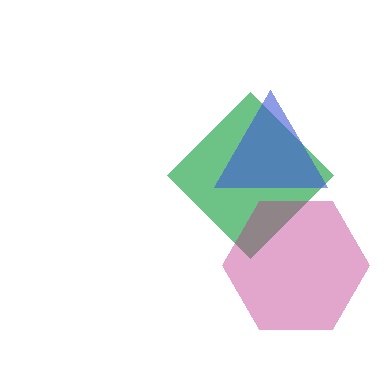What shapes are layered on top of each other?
The layered shapes are: a green diamond, a blue triangle, a magenta hexagon.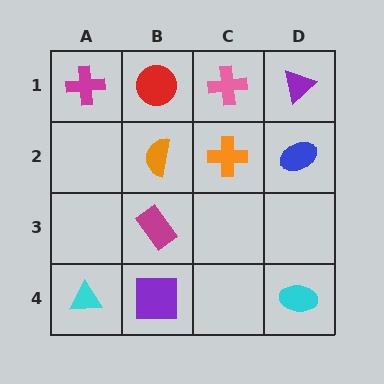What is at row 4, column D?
A cyan ellipse.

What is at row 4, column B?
A purple square.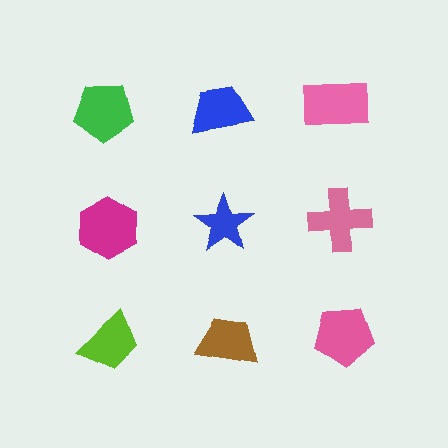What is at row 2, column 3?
A pink cross.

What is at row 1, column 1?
A green pentagon.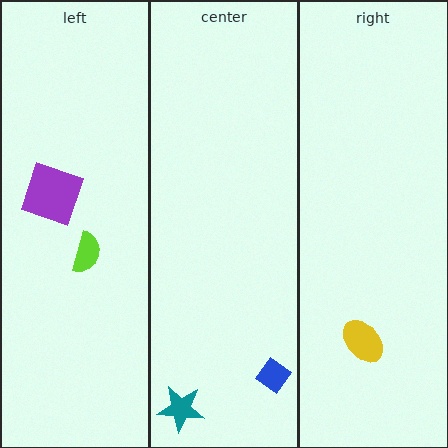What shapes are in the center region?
The teal star, the blue diamond.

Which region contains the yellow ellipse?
The right region.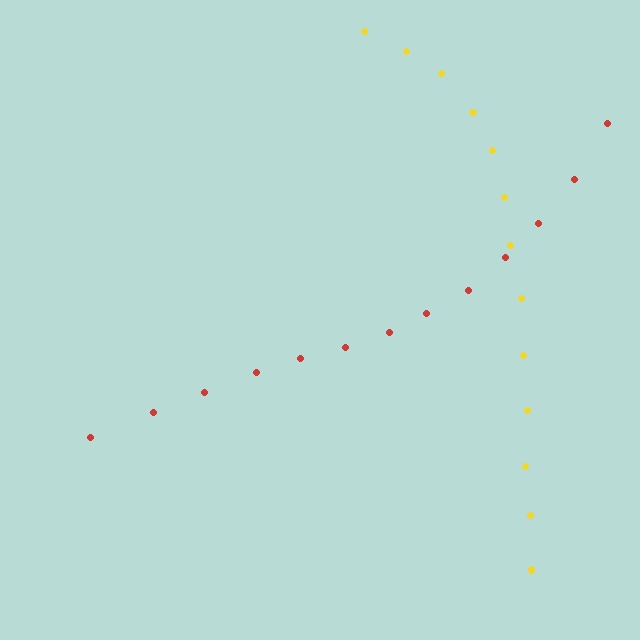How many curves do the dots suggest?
There are 2 distinct paths.